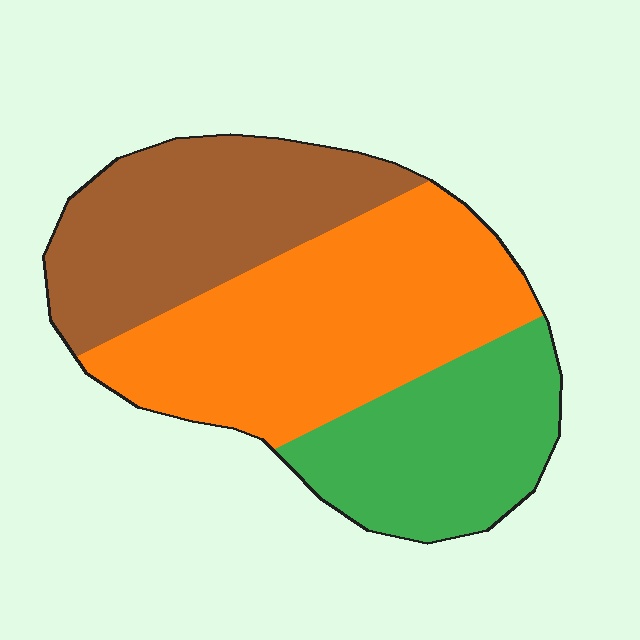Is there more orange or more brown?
Orange.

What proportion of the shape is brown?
Brown takes up about one third (1/3) of the shape.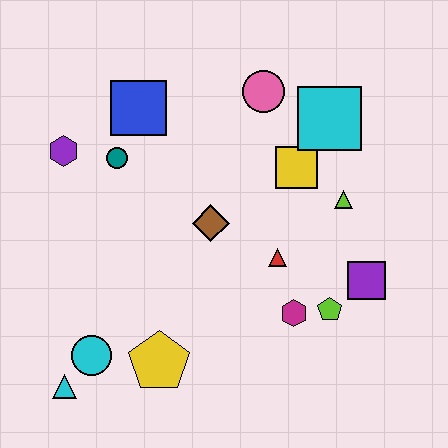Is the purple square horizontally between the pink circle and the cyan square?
No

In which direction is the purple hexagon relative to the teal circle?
The purple hexagon is to the left of the teal circle.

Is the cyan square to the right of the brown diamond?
Yes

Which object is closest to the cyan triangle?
The cyan circle is closest to the cyan triangle.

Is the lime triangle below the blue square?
Yes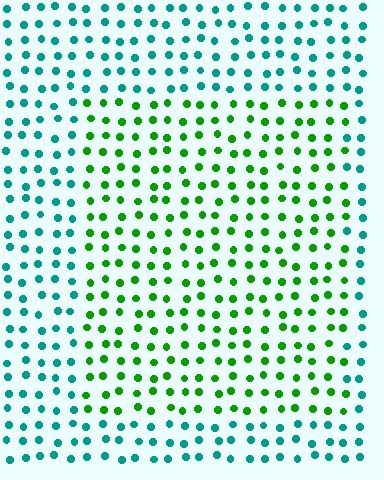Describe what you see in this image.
The image is filled with small teal elements in a uniform arrangement. A rectangle-shaped region is visible where the elements are tinted to a slightly different hue, forming a subtle color boundary.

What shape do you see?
I see a rectangle.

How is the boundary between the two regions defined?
The boundary is defined purely by a slight shift in hue (about 55 degrees). Spacing, size, and orientation are identical on both sides.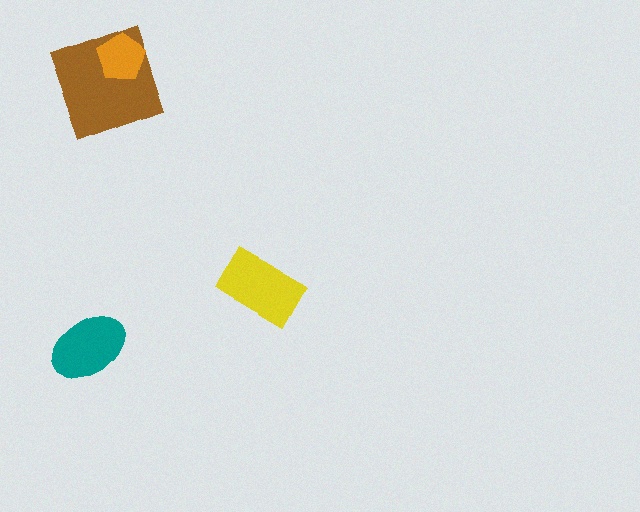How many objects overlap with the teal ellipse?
0 objects overlap with the teal ellipse.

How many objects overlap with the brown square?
1 object overlaps with the brown square.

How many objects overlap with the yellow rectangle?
0 objects overlap with the yellow rectangle.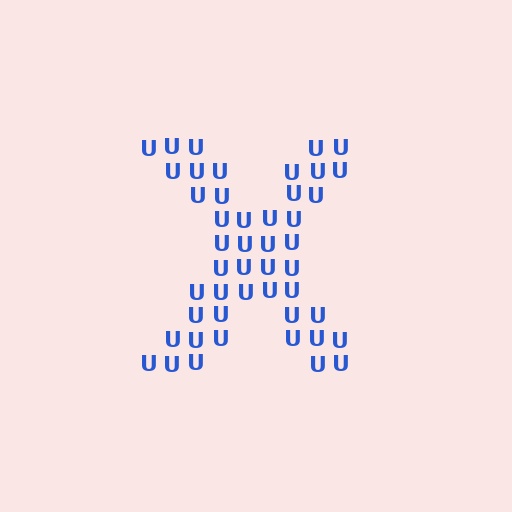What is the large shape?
The large shape is the letter X.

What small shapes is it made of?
It is made of small letter U's.